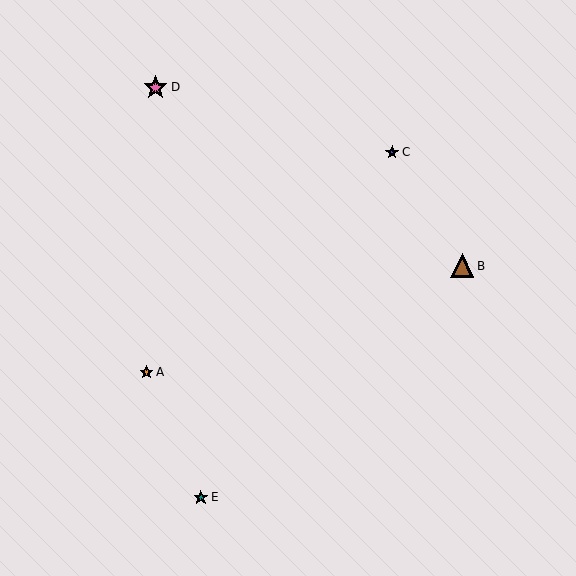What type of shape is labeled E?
Shape E is a teal star.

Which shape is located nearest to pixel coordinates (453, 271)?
The brown triangle (labeled B) at (462, 266) is nearest to that location.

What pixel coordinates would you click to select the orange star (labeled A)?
Click at (147, 372) to select the orange star A.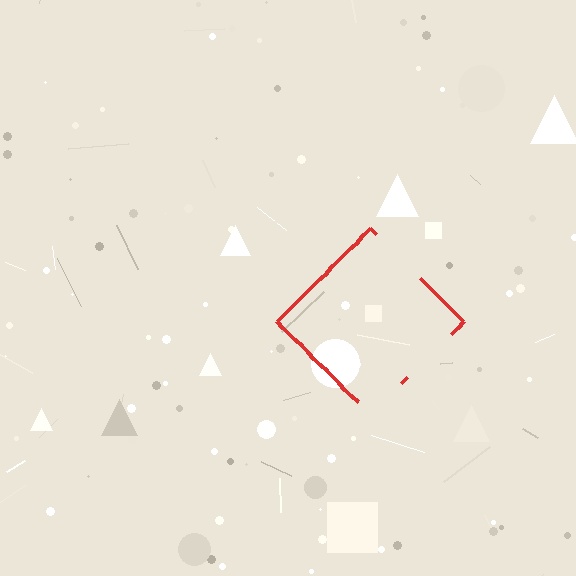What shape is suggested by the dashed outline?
The dashed outline suggests a diamond.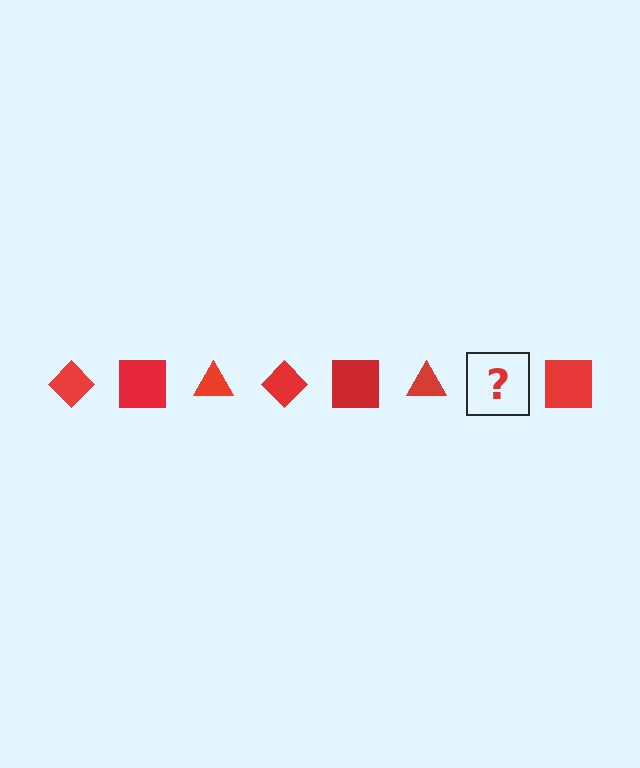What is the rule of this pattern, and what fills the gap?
The rule is that the pattern cycles through diamond, square, triangle shapes in red. The gap should be filled with a red diamond.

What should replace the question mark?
The question mark should be replaced with a red diamond.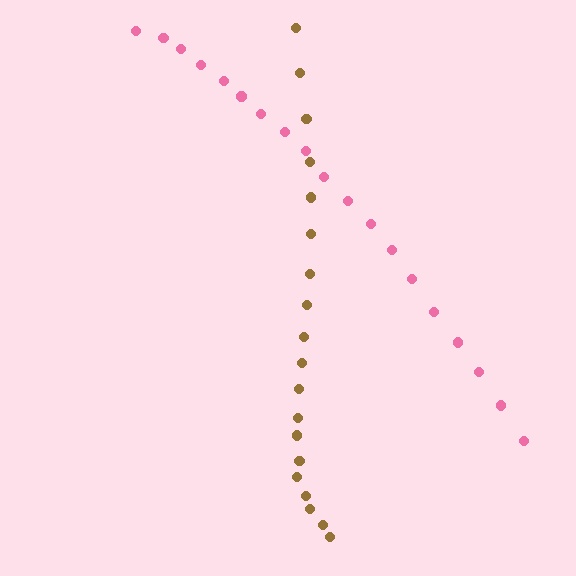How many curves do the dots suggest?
There are 2 distinct paths.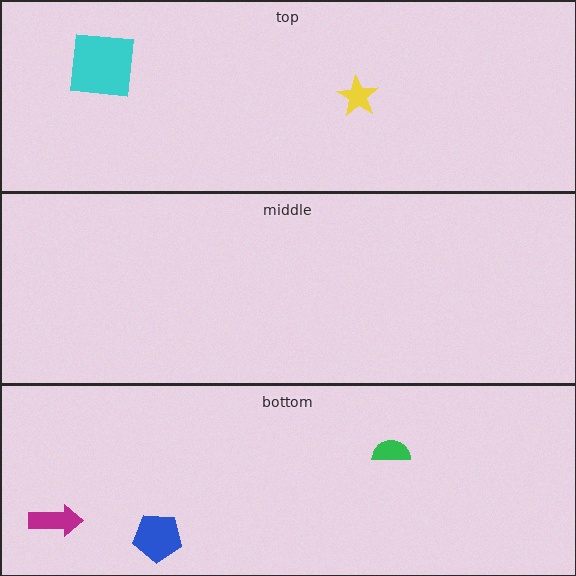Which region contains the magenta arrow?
The bottom region.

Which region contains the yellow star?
The top region.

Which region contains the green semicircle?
The bottom region.